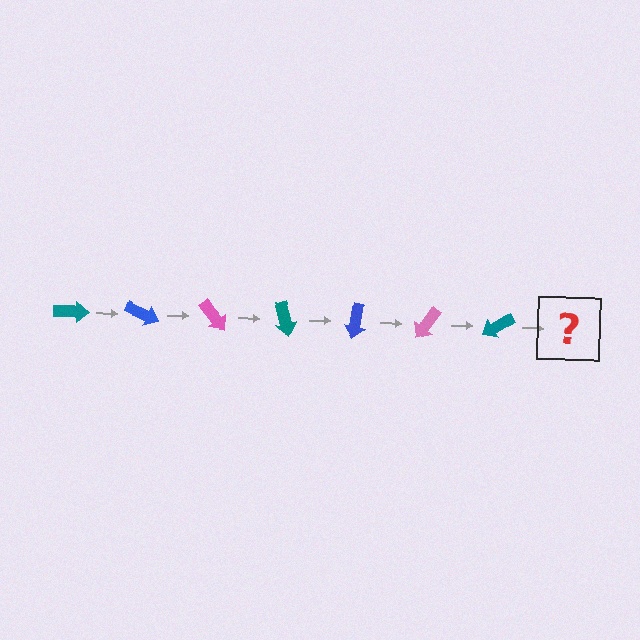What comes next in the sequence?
The next element should be a blue arrow, rotated 175 degrees from the start.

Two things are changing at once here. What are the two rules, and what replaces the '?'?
The two rules are that it rotates 25 degrees each step and the color cycles through teal, blue, and pink. The '?' should be a blue arrow, rotated 175 degrees from the start.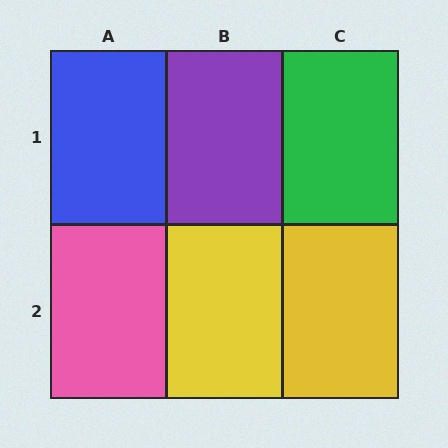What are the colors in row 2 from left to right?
Pink, yellow, yellow.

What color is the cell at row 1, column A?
Blue.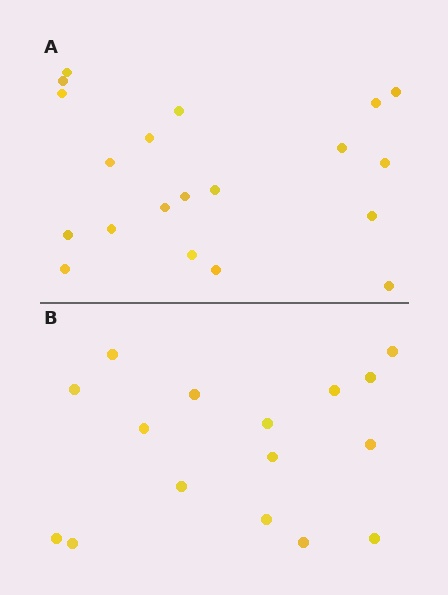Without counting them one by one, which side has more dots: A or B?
Region A (the top region) has more dots.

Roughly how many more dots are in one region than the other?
Region A has about 4 more dots than region B.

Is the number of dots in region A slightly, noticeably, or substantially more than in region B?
Region A has noticeably more, but not dramatically so. The ratio is roughly 1.2 to 1.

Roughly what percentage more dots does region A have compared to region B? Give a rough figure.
About 25% more.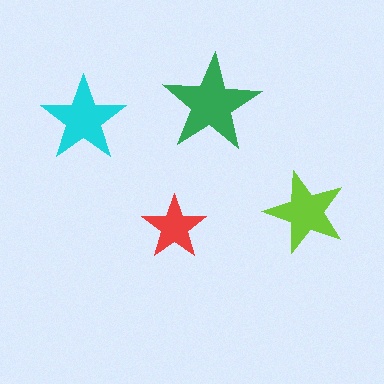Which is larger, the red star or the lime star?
The lime one.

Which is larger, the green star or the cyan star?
The green one.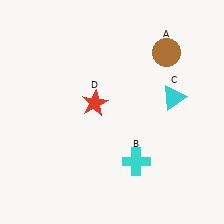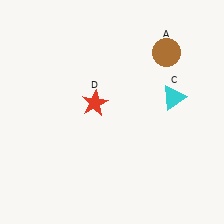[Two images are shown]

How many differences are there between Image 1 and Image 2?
There is 1 difference between the two images.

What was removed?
The cyan cross (B) was removed in Image 2.